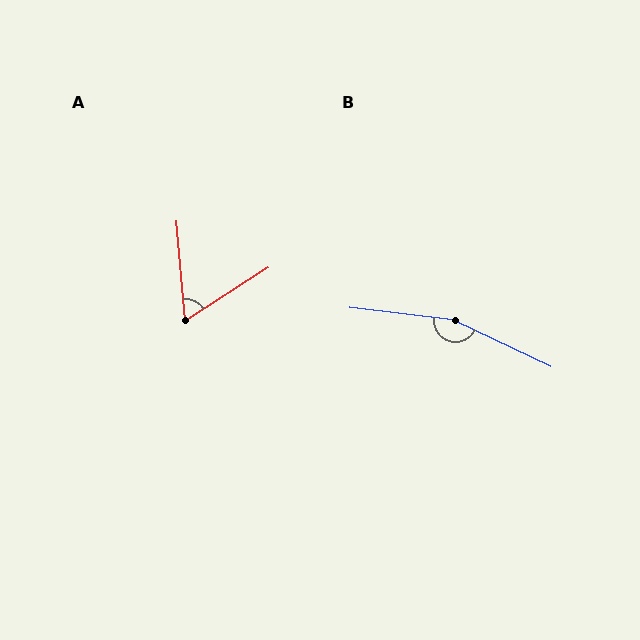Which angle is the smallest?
A, at approximately 62 degrees.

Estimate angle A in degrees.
Approximately 62 degrees.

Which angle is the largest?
B, at approximately 161 degrees.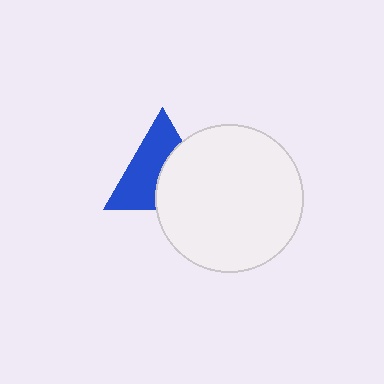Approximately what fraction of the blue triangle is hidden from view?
Roughly 45% of the blue triangle is hidden behind the white circle.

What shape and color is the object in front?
The object in front is a white circle.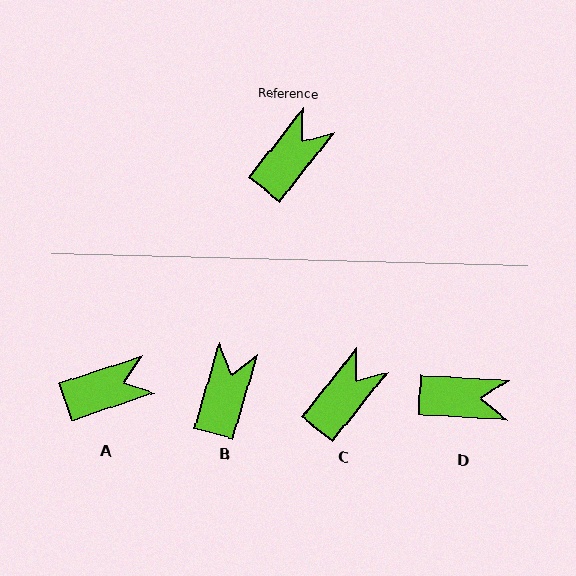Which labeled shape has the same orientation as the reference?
C.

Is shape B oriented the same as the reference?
No, it is off by about 22 degrees.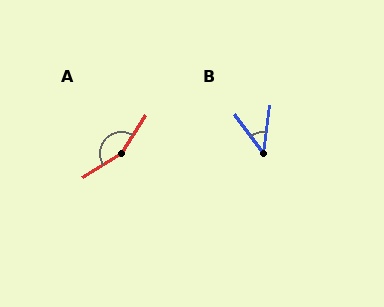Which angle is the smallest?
B, at approximately 43 degrees.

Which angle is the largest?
A, at approximately 155 degrees.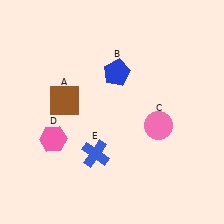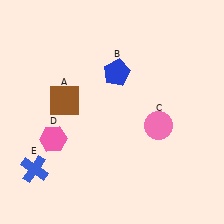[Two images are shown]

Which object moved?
The blue cross (E) moved left.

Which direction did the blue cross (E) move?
The blue cross (E) moved left.